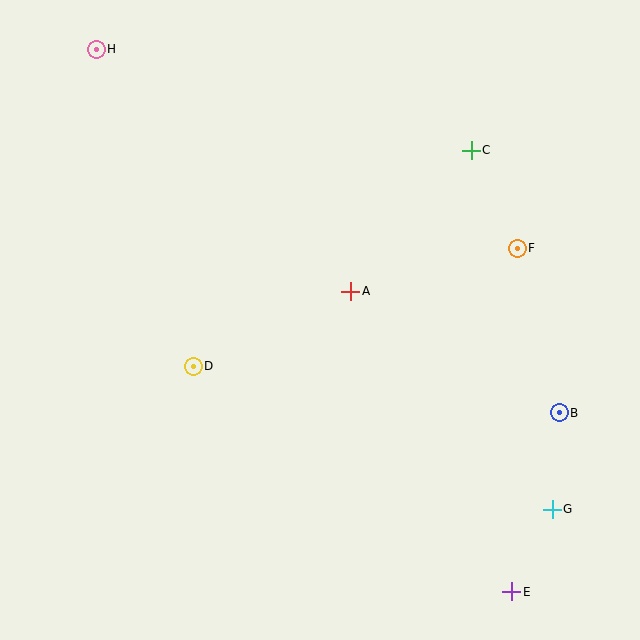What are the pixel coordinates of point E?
Point E is at (512, 592).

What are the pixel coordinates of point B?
Point B is at (559, 413).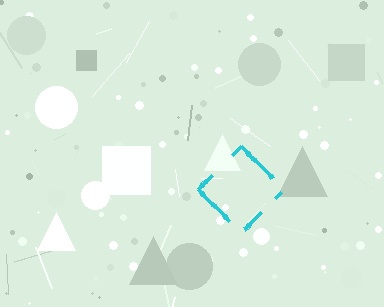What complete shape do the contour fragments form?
The contour fragments form a diamond.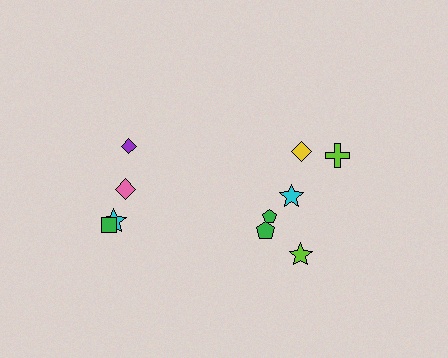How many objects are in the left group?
There are 4 objects.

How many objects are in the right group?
There are 6 objects.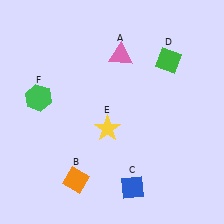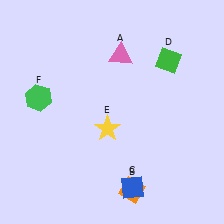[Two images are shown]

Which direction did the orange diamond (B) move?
The orange diamond (B) moved right.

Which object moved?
The orange diamond (B) moved right.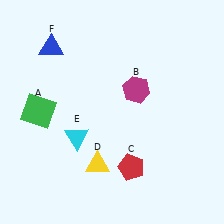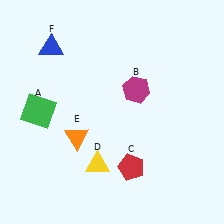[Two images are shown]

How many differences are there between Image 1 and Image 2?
There is 1 difference between the two images.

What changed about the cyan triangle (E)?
In Image 1, E is cyan. In Image 2, it changed to orange.